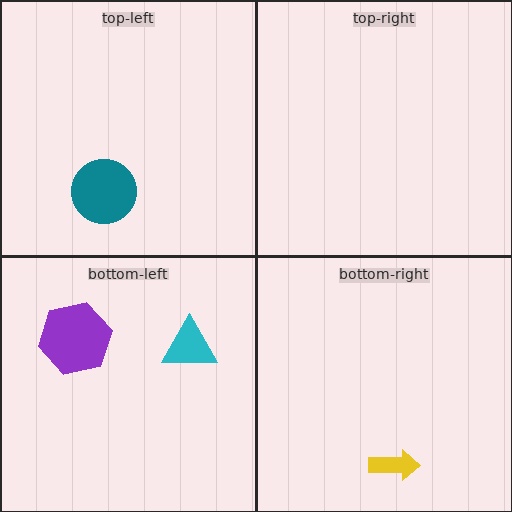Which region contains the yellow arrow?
The bottom-right region.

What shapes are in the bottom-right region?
The yellow arrow.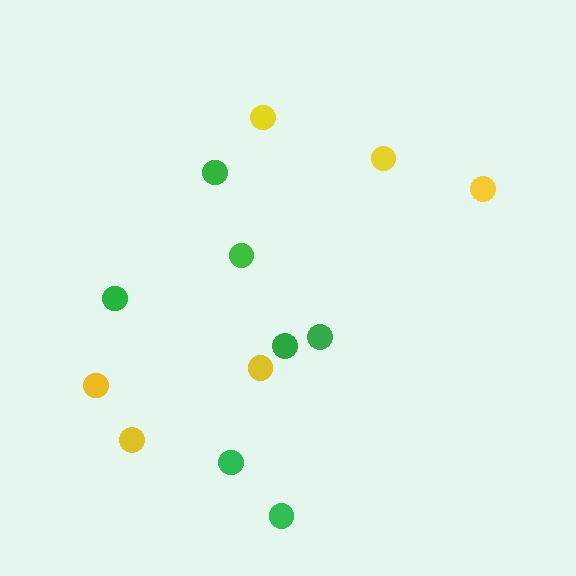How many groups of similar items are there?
There are 2 groups: one group of green circles (7) and one group of yellow circles (6).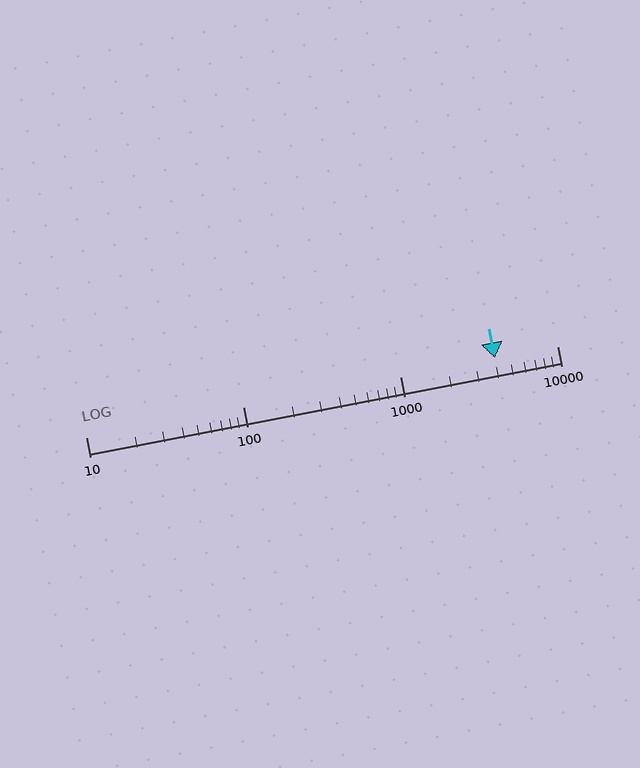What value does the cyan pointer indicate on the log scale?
The pointer indicates approximately 4000.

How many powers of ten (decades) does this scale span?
The scale spans 3 decades, from 10 to 10000.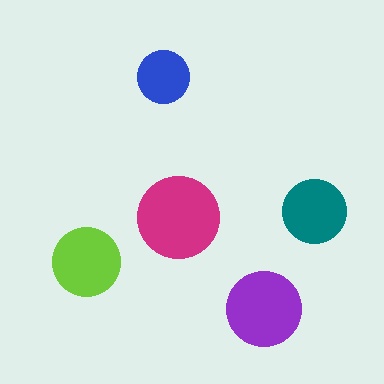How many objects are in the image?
There are 5 objects in the image.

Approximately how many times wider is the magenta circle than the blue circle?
About 1.5 times wider.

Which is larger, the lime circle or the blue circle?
The lime one.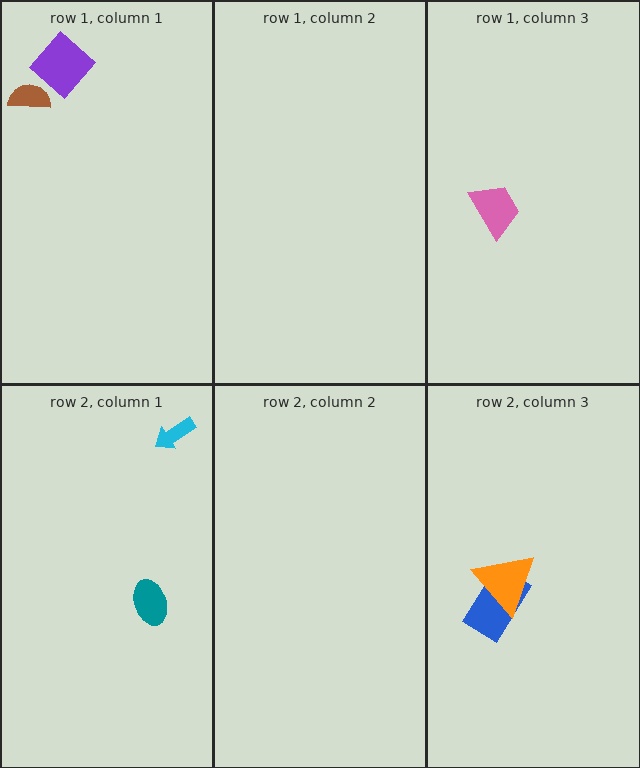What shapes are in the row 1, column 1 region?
The purple diamond, the brown semicircle.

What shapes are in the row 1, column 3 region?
The pink trapezoid.